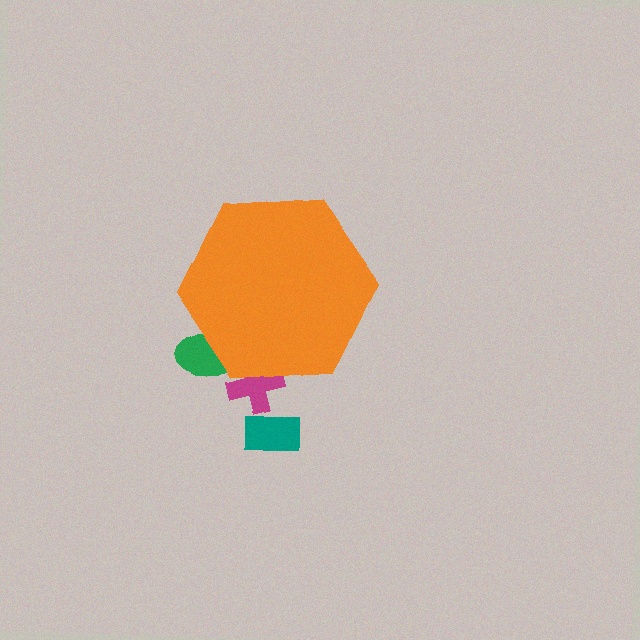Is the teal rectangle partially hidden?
No, the teal rectangle is fully visible.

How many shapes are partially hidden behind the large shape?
2 shapes are partially hidden.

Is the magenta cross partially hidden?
Yes, the magenta cross is partially hidden behind the orange hexagon.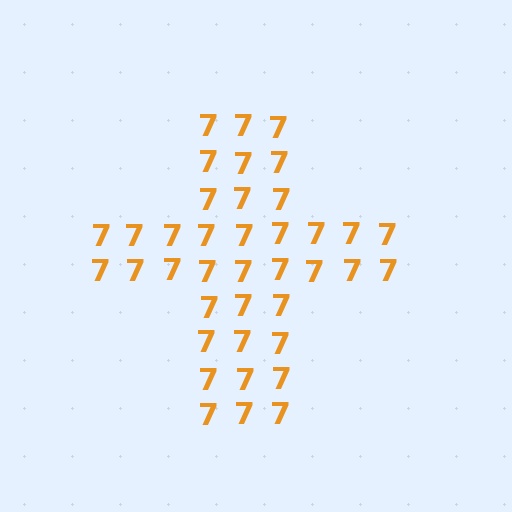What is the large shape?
The large shape is a cross.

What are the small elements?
The small elements are digit 7's.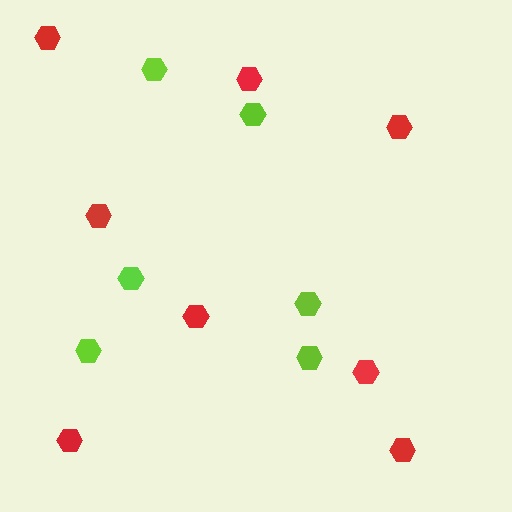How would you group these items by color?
There are 2 groups: one group of lime hexagons (6) and one group of red hexagons (8).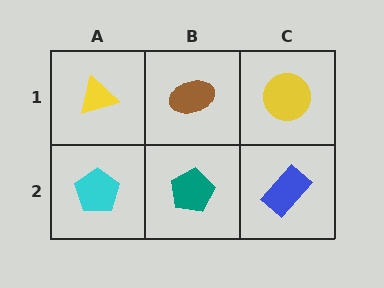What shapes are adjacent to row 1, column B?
A teal pentagon (row 2, column B), a yellow triangle (row 1, column A), a yellow circle (row 1, column C).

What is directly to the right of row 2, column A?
A teal pentagon.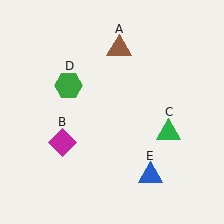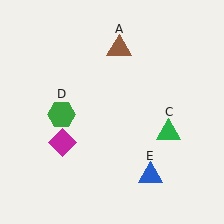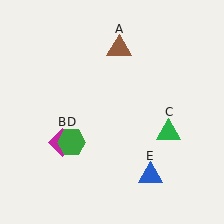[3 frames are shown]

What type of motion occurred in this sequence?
The green hexagon (object D) rotated counterclockwise around the center of the scene.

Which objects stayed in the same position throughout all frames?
Brown triangle (object A) and magenta diamond (object B) and green triangle (object C) and blue triangle (object E) remained stationary.